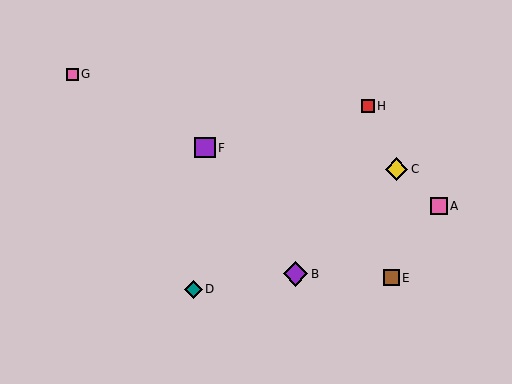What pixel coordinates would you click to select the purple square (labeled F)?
Click at (205, 148) to select the purple square F.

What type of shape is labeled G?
Shape G is a pink square.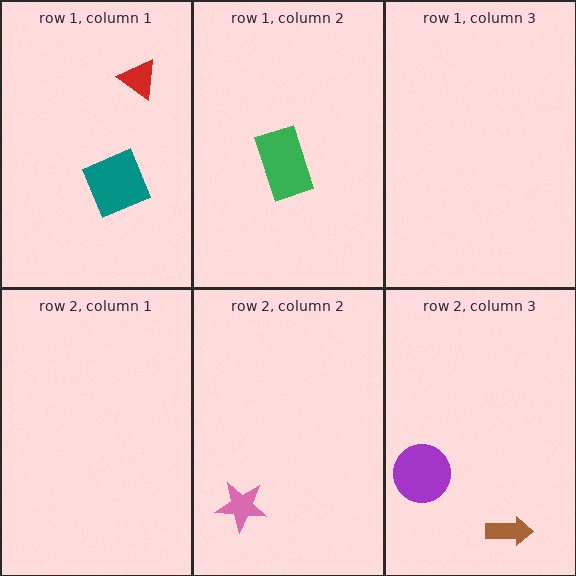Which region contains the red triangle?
The row 1, column 1 region.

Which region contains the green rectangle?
The row 1, column 2 region.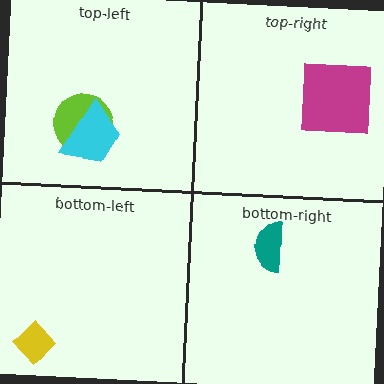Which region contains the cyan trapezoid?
The top-left region.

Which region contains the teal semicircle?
The bottom-right region.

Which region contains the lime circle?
The top-left region.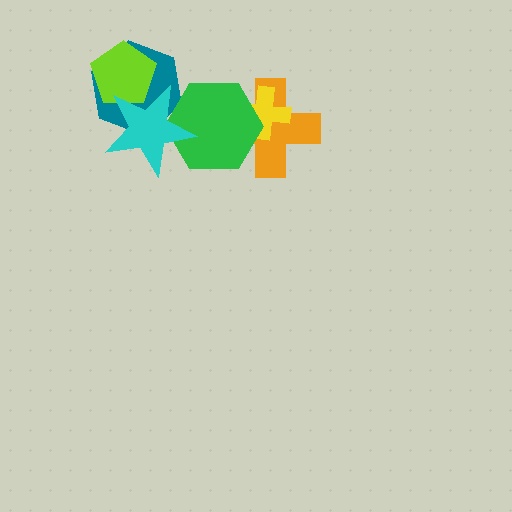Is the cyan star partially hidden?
No, no other shape covers it.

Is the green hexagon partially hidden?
Yes, it is partially covered by another shape.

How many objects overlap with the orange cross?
2 objects overlap with the orange cross.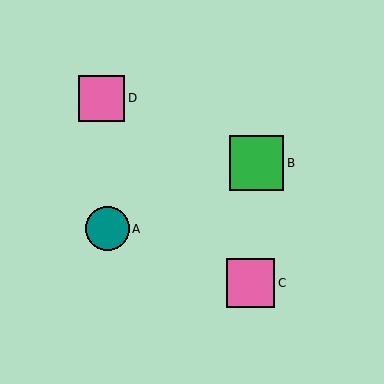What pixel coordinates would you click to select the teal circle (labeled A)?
Click at (107, 229) to select the teal circle A.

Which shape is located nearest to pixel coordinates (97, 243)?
The teal circle (labeled A) at (107, 229) is nearest to that location.